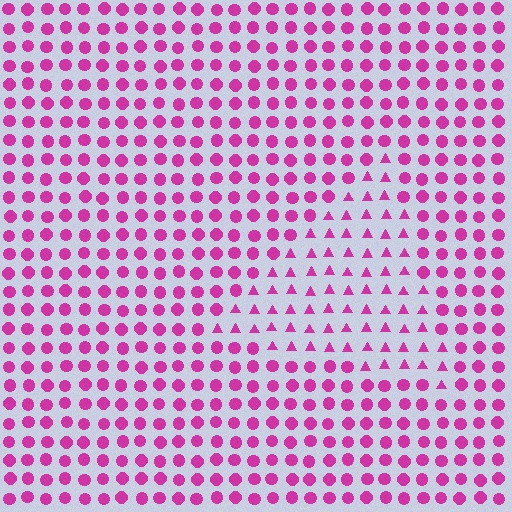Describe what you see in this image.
The image is filled with small magenta elements arranged in a uniform grid. A triangle-shaped region contains triangles, while the surrounding area contains circles. The boundary is defined purely by the change in element shape.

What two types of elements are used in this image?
The image uses triangles inside the triangle region and circles outside it.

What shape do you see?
I see a triangle.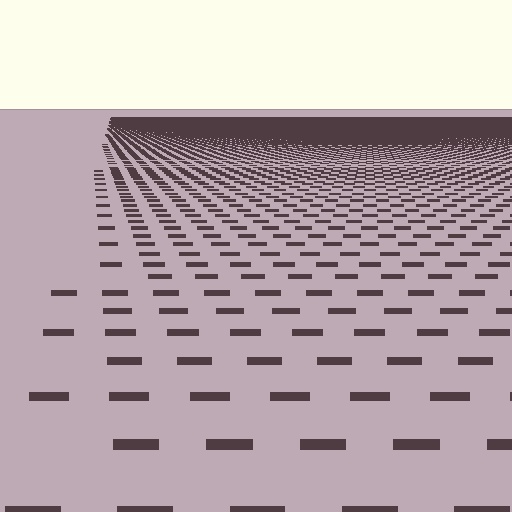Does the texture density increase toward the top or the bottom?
Density increases toward the top.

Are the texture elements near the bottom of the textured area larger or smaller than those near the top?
Larger. Near the bottom, elements are closer to the viewer and appear at a bigger on-screen size.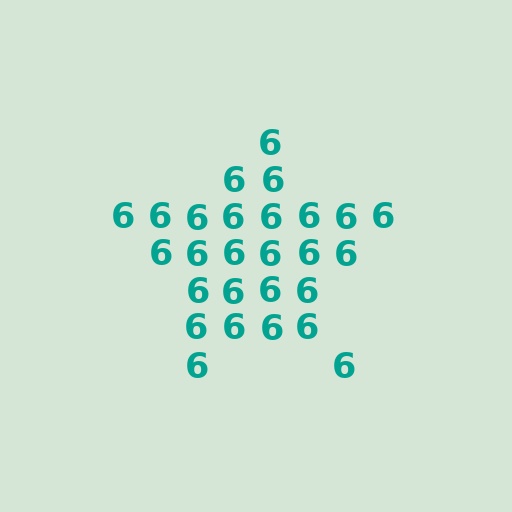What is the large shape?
The large shape is a star.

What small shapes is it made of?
It is made of small digit 6's.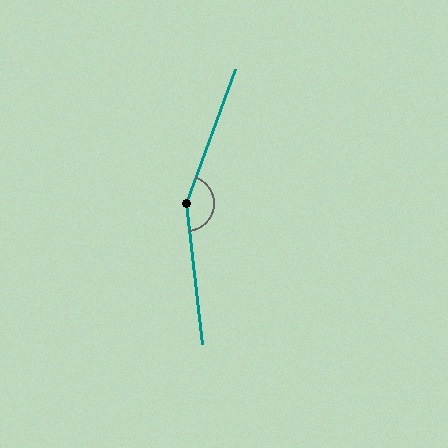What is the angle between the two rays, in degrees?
Approximately 153 degrees.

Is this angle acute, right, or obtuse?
It is obtuse.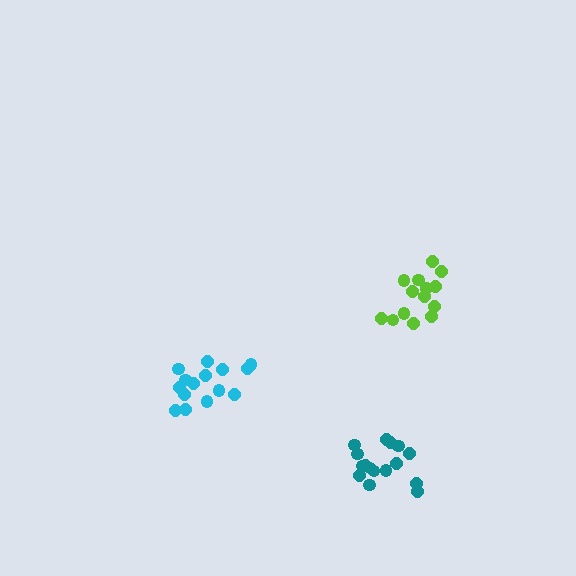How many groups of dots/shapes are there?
There are 3 groups.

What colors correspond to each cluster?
The clusters are colored: teal, cyan, lime.